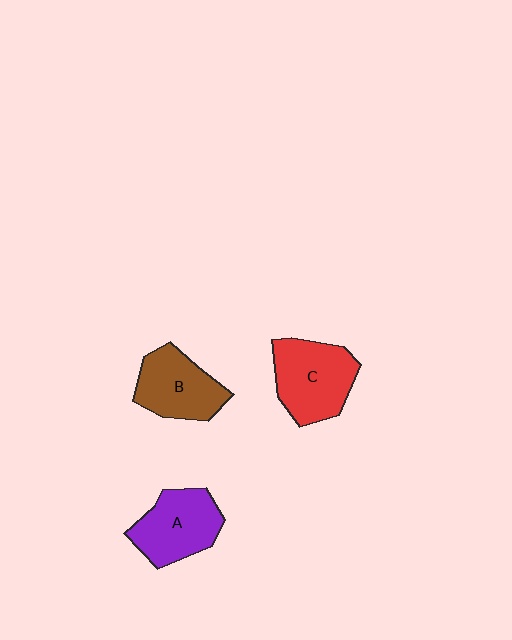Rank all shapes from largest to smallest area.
From largest to smallest: C (red), A (purple), B (brown).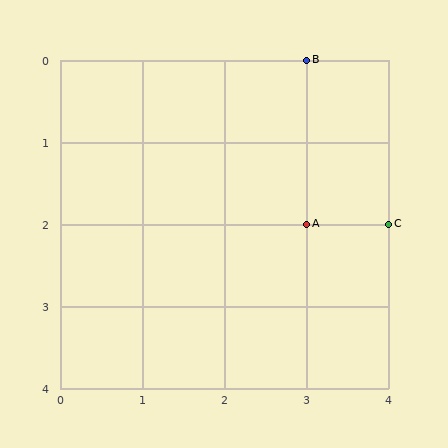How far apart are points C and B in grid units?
Points C and B are 1 column and 2 rows apart (about 2.2 grid units diagonally).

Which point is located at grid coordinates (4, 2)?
Point C is at (4, 2).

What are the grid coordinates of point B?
Point B is at grid coordinates (3, 0).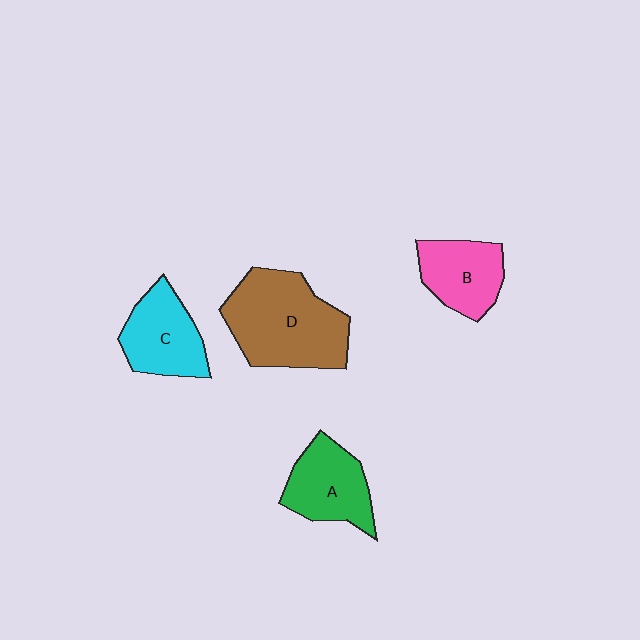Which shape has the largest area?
Shape D (brown).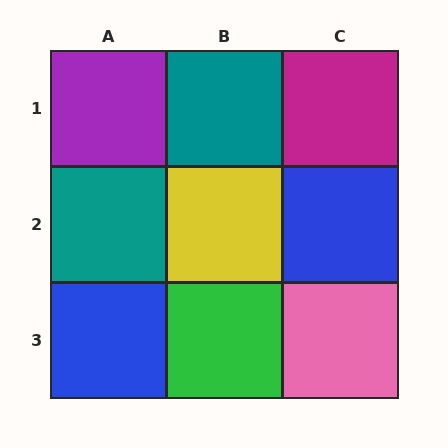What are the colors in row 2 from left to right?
Teal, yellow, blue.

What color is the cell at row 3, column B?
Green.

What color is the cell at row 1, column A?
Purple.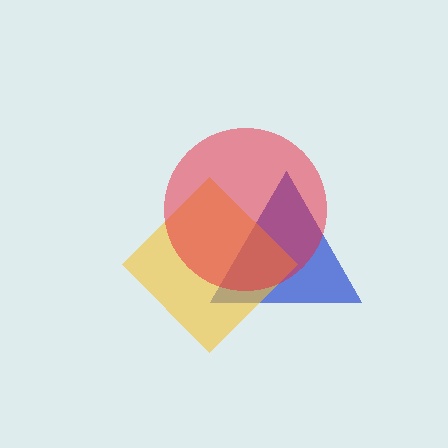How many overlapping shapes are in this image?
There are 3 overlapping shapes in the image.